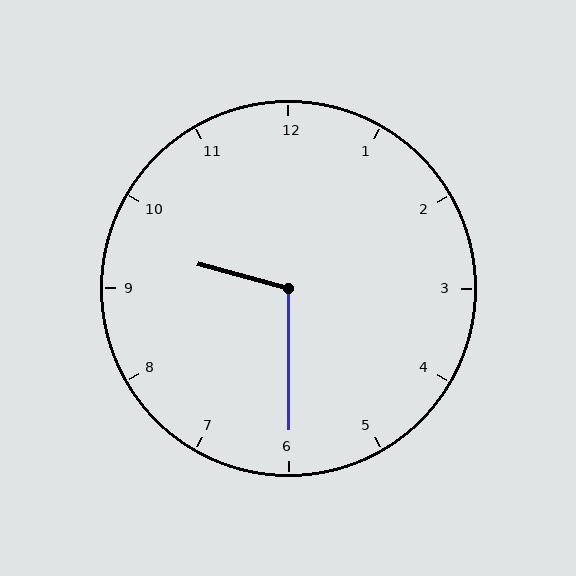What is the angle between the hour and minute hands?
Approximately 105 degrees.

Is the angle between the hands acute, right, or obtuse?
It is obtuse.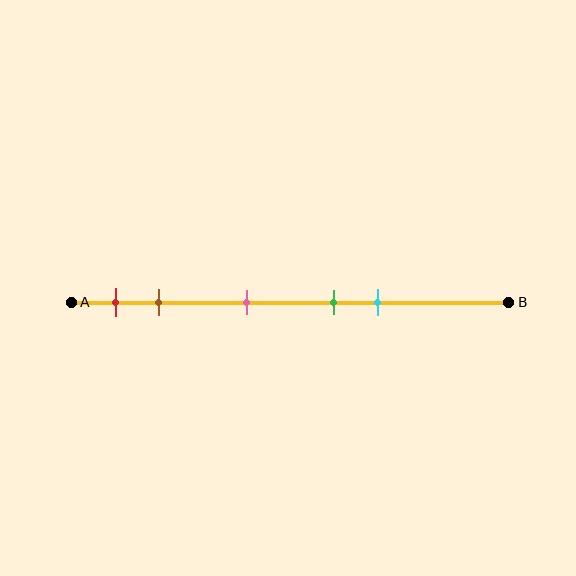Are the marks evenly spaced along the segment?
No, the marks are not evenly spaced.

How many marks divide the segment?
There are 5 marks dividing the segment.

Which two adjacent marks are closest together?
The green and cyan marks are the closest adjacent pair.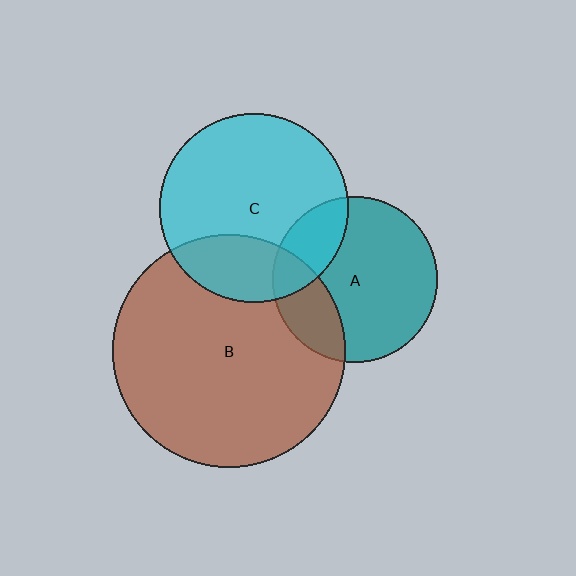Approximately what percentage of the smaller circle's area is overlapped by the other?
Approximately 20%.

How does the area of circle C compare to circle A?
Approximately 1.3 times.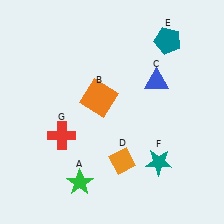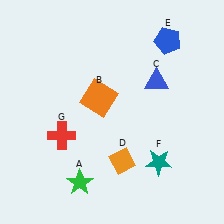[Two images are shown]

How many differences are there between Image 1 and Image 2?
There is 1 difference between the two images.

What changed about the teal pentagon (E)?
In Image 1, E is teal. In Image 2, it changed to blue.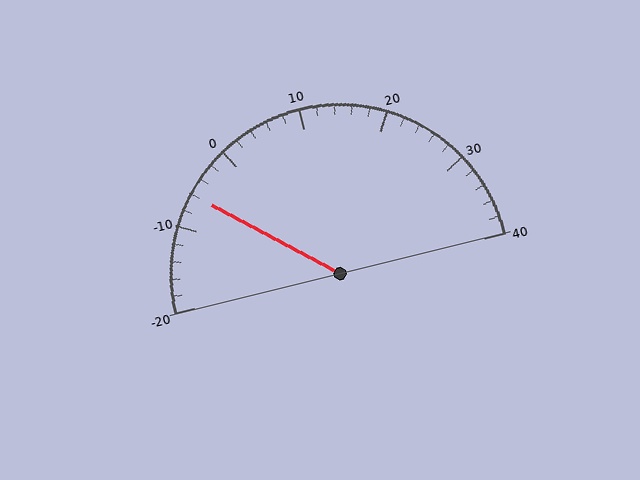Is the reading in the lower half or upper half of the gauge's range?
The reading is in the lower half of the range (-20 to 40).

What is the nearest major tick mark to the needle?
The nearest major tick mark is -10.